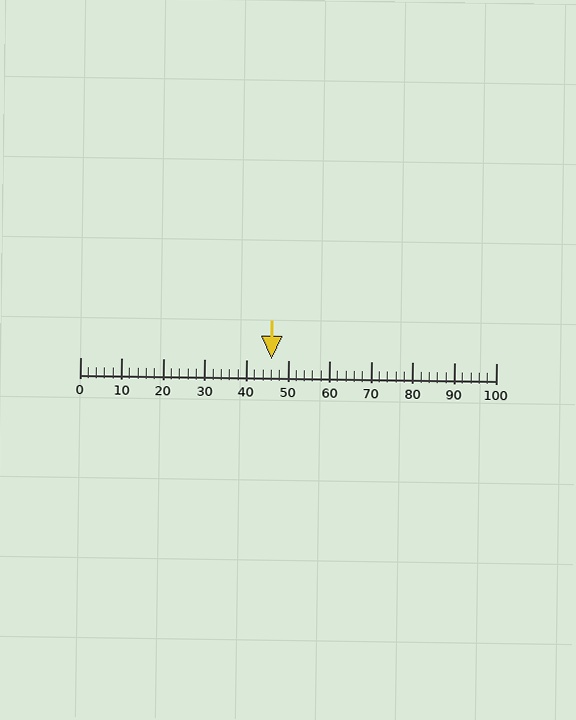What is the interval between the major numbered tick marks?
The major tick marks are spaced 10 units apart.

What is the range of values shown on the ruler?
The ruler shows values from 0 to 100.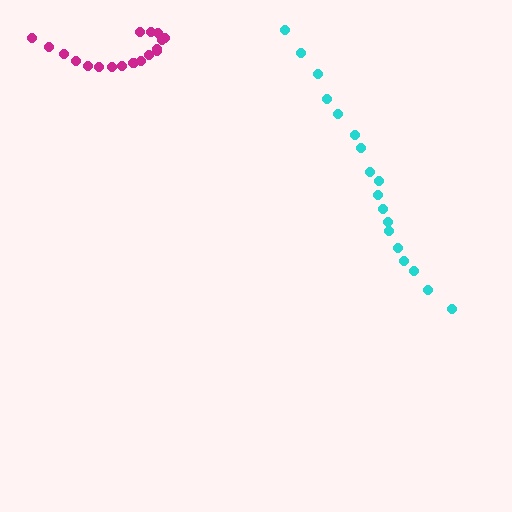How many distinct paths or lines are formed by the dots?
There are 2 distinct paths.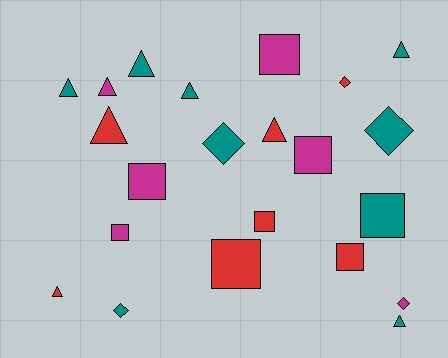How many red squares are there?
There are 3 red squares.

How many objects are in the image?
There are 22 objects.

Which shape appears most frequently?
Triangle, with 9 objects.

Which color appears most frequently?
Teal, with 9 objects.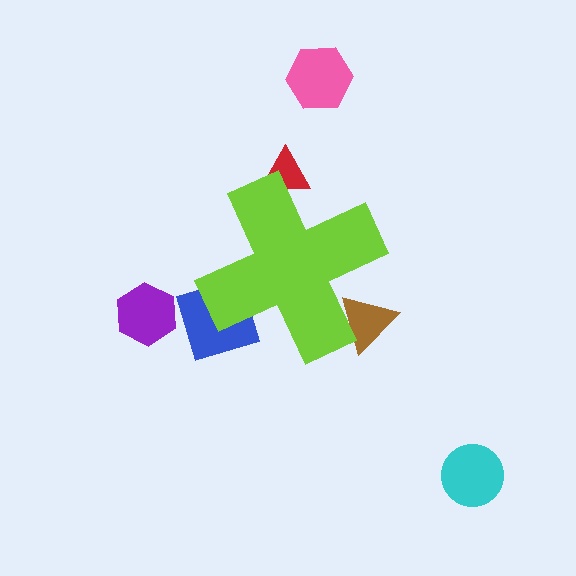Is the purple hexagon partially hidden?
No, the purple hexagon is fully visible.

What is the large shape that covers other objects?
A lime cross.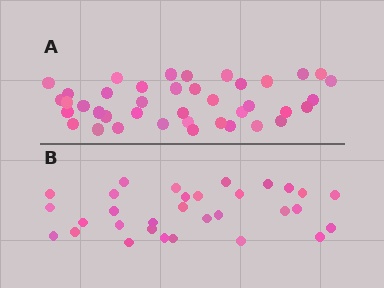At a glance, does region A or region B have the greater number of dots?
Region A (the top region) has more dots.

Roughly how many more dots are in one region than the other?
Region A has roughly 8 or so more dots than region B.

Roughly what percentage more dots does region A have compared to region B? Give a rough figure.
About 30% more.